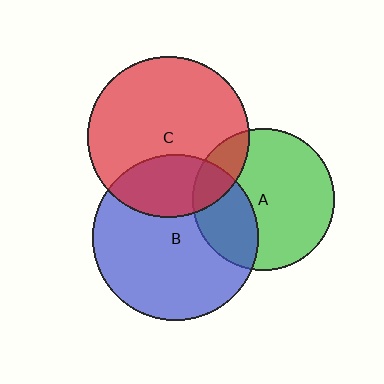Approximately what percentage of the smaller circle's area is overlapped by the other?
Approximately 30%.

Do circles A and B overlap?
Yes.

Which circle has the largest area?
Circle B (blue).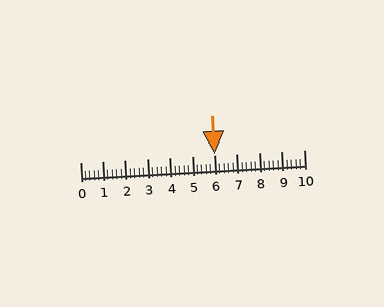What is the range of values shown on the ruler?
The ruler shows values from 0 to 10.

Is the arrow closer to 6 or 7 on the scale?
The arrow is closer to 6.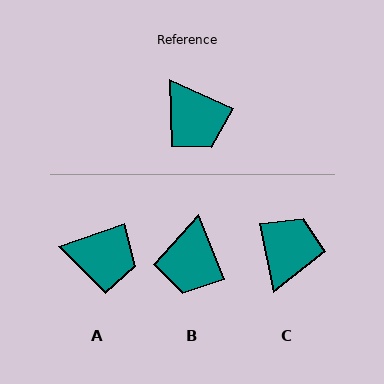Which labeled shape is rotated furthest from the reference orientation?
C, about 126 degrees away.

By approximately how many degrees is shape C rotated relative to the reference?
Approximately 126 degrees counter-clockwise.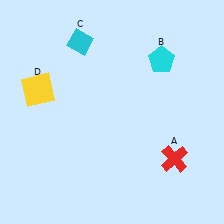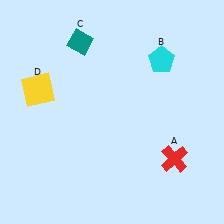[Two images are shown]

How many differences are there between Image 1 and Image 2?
There is 1 difference between the two images.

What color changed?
The diamond (C) changed from cyan in Image 1 to teal in Image 2.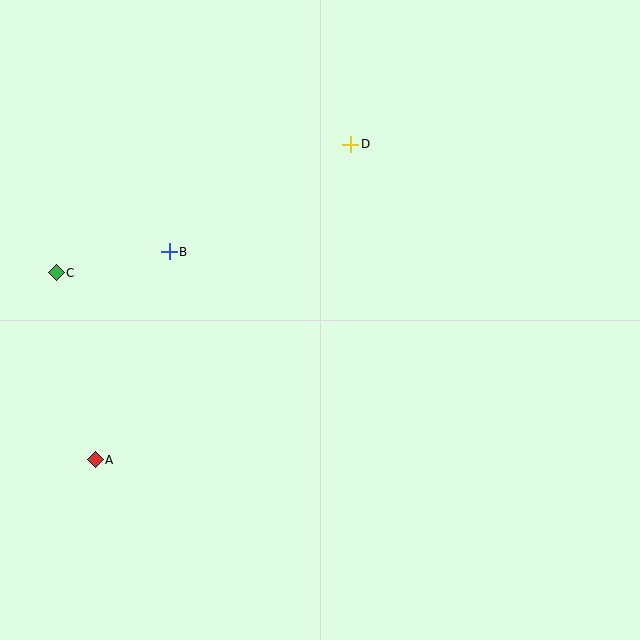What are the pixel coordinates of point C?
Point C is at (56, 273).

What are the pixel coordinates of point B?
Point B is at (169, 252).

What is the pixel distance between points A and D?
The distance between A and D is 406 pixels.